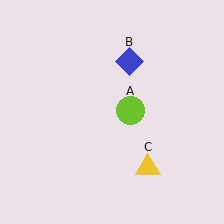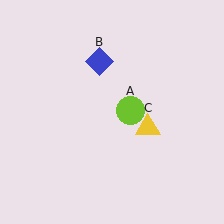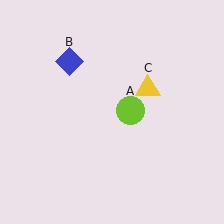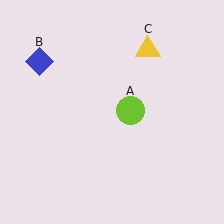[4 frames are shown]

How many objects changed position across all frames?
2 objects changed position: blue diamond (object B), yellow triangle (object C).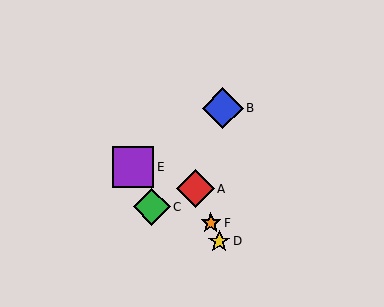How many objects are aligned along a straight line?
3 objects (A, D, F) are aligned along a straight line.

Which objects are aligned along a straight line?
Objects A, D, F are aligned along a straight line.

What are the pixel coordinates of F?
Object F is at (211, 223).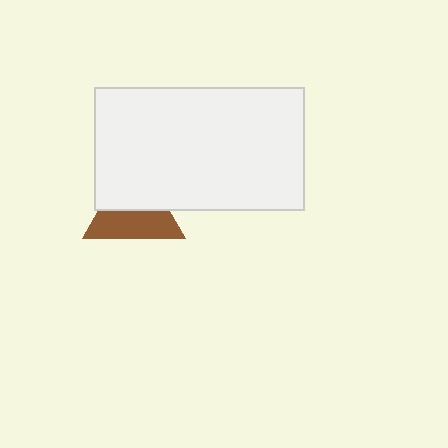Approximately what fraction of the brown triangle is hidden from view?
Roughly 48% of the brown triangle is hidden behind the white rectangle.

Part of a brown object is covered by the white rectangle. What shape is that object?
It is a triangle.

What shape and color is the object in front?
The object in front is a white rectangle.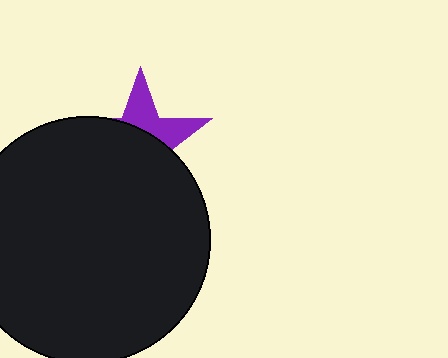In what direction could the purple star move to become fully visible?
The purple star could move up. That would shift it out from behind the black circle entirely.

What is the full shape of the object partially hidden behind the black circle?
The partially hidden object is a purple star.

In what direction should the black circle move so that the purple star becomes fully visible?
The black circle should move down. That is the shortest direction to clear the overlap and leave the purple star fully visible.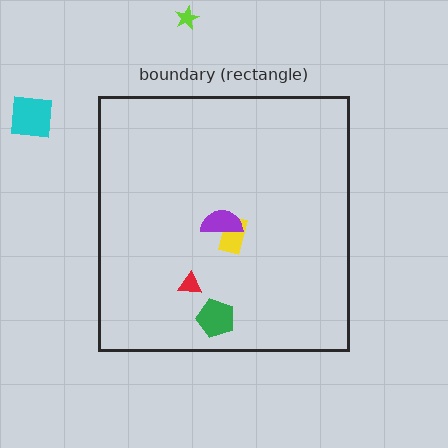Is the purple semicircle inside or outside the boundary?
Inside.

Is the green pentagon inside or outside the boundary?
Inside.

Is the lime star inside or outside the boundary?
Outside.